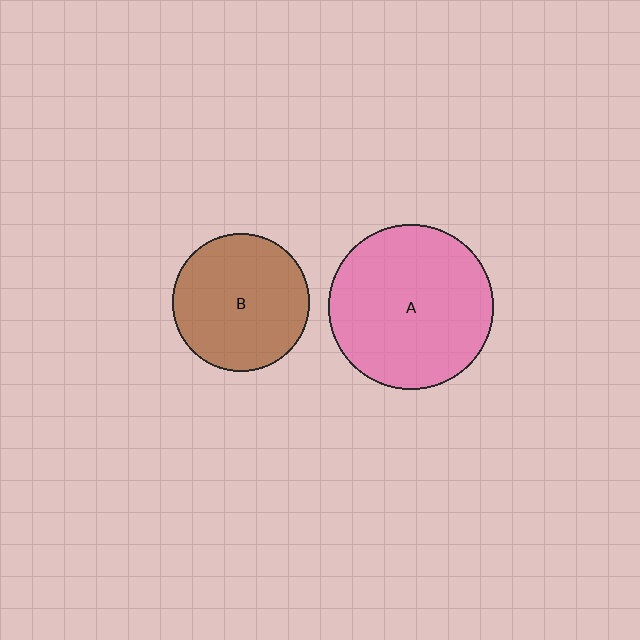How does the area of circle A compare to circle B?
Approximately 1.4 times.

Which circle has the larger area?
Circle A (pink).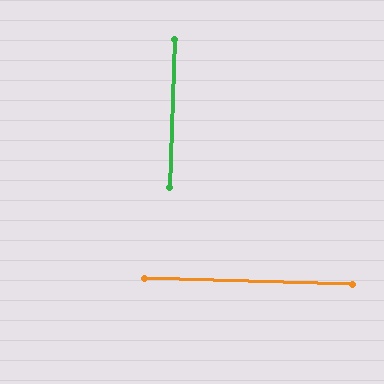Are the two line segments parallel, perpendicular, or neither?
Perpendicular — they meet at approximately 90°.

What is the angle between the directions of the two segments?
Approximately 90 degrees.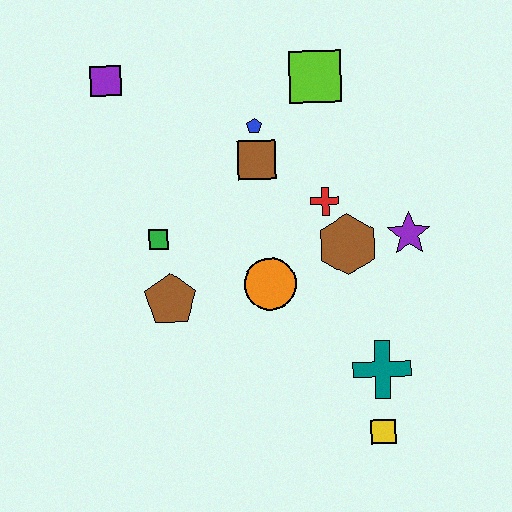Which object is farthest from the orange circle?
The purple square is farthest from the orange circle.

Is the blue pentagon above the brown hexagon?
Yes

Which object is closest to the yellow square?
The teal cross is closest to the yellow square.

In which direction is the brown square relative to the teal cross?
The brown square is above the teal cross.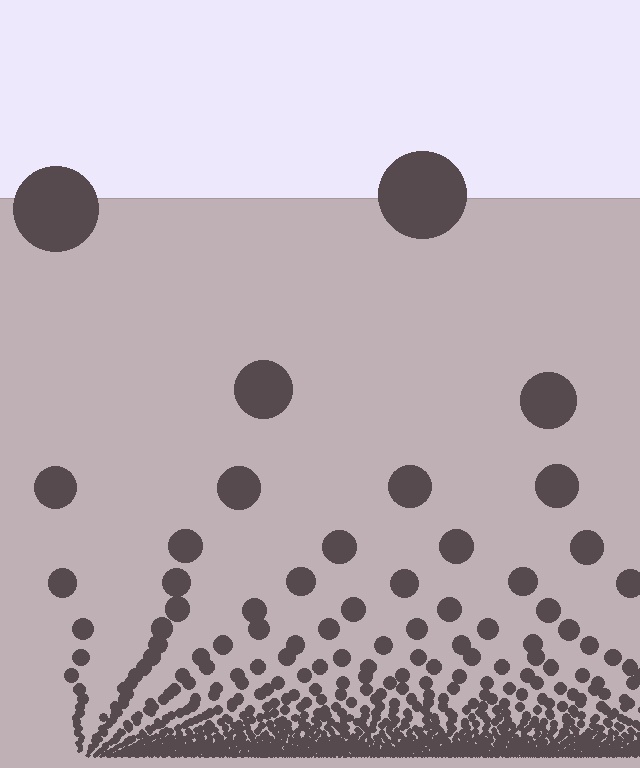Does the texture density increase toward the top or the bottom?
Density increases toward the bottom.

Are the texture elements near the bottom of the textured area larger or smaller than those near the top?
Smaller. The gradient is inverted — elements near the bottom are smaller and denser.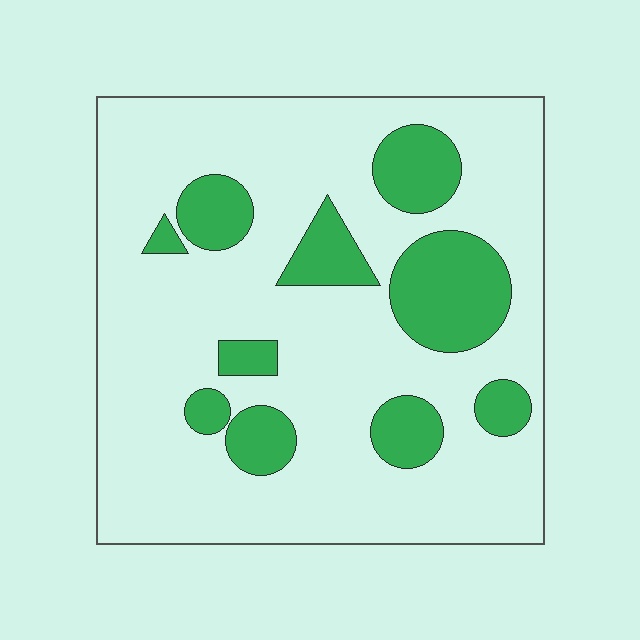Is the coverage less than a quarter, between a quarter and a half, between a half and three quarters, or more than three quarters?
Less than a quarter.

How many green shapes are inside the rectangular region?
10.